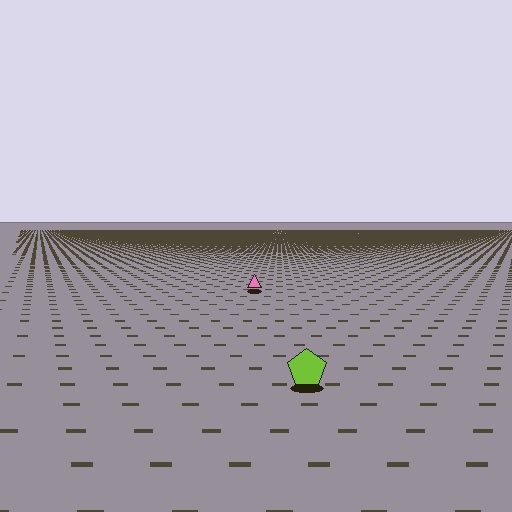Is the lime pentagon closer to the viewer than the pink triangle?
Yes. The lime pentagon is closer — you can tell from the texture gradient: the ground texture is coarser near it.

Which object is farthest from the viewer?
The pink triangle is farthest from the viewer. It appears smaller and the ground texture around it is denser.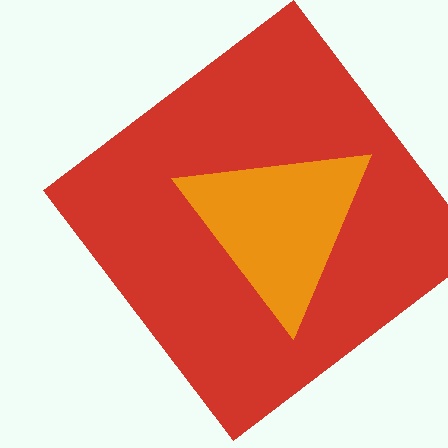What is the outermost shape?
The red diamond.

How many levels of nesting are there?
2.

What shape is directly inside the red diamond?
The orange triangle.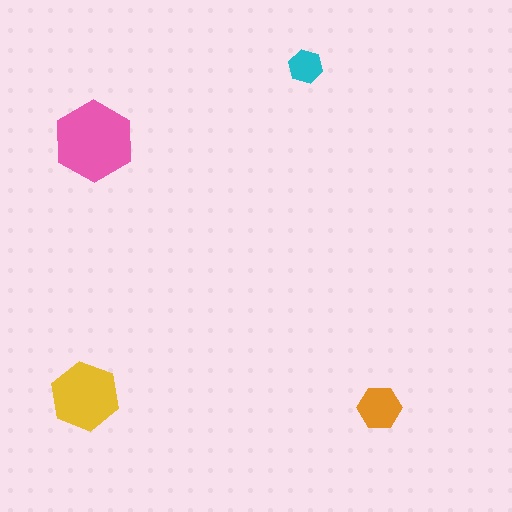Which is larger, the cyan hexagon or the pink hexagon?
The pink one.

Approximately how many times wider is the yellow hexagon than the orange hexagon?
About 1.5 times wider.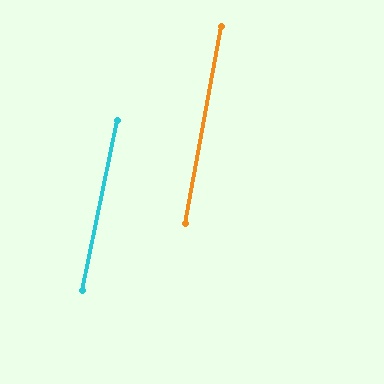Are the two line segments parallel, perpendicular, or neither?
Parallel — their directions differ by only 1.4°.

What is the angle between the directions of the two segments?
Approximately 1 degree.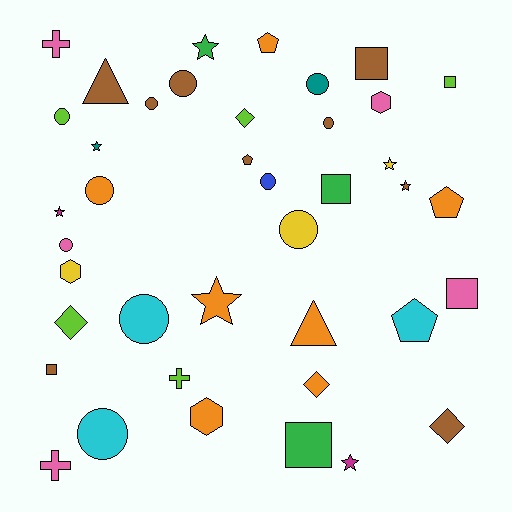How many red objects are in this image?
There are no red objects.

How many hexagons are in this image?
There are 3 hexagons.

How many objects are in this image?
There are 40 objects.